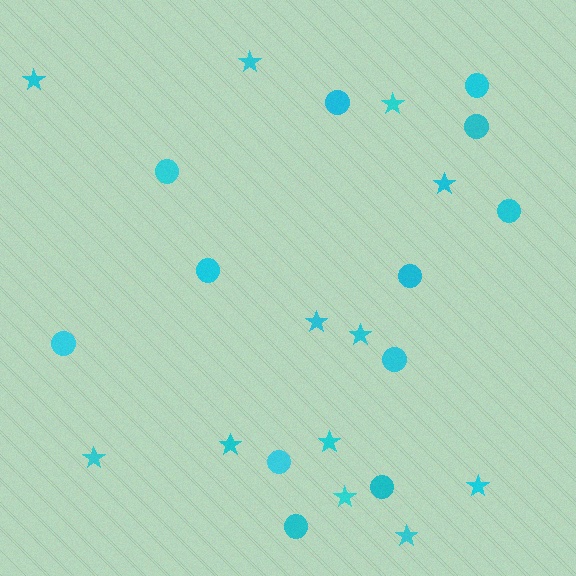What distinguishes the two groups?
There are 2 groups: one group of stars (12) and one group of circles (12).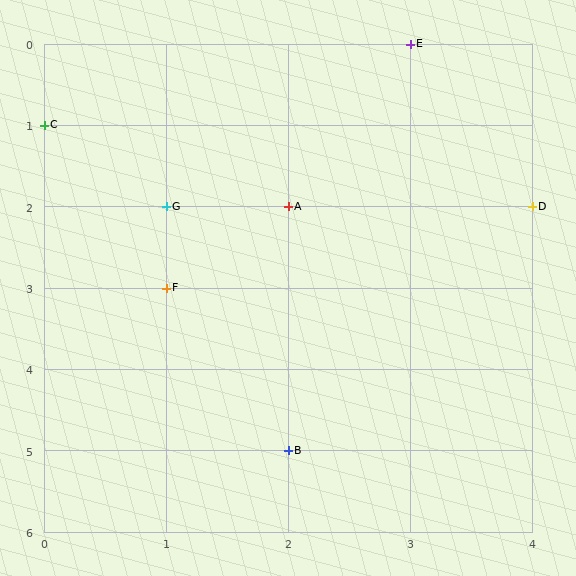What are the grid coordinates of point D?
Point D is at grid coordinates (4, 2).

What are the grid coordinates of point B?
Point B is at grid coordinates (2, 5).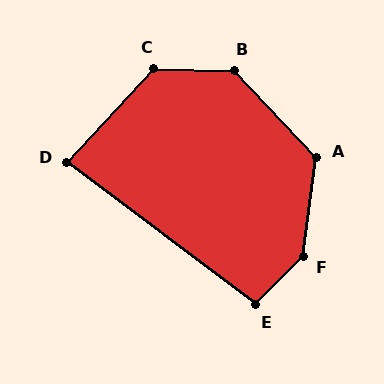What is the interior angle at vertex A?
Approximately 130 degrees (obtuse).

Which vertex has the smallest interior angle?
D, at approximately 84 degrees.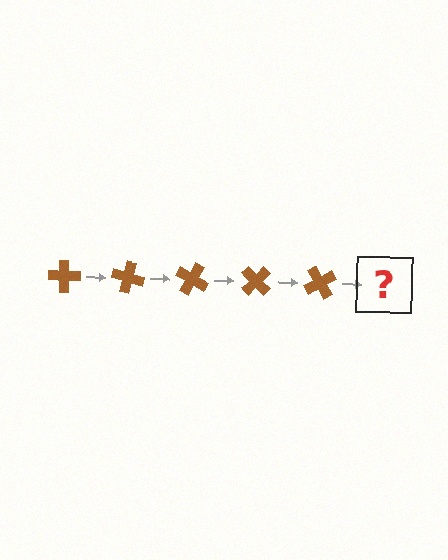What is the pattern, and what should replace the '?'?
The pattern is that the cross rotates 15 degrees each step. The '?' should be a brown cross rotated 75 degrees.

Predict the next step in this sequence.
The next step is a brown cross rotated 75 degrees.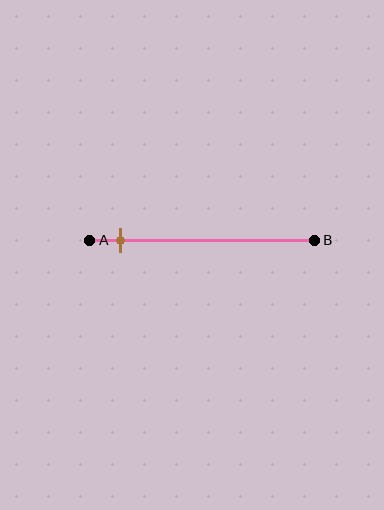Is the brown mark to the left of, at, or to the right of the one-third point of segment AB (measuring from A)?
The brown mark is to the left of the one-third point of segment AB.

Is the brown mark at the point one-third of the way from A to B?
No, the mark is at about 15% from A, not at the 33% one-third point.